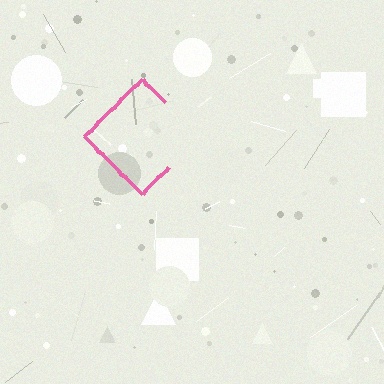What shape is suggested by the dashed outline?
The dashed outline suggests a diamond.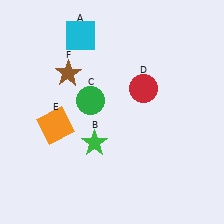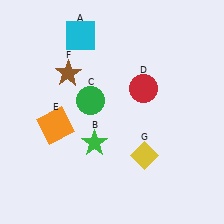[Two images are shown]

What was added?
A yellow diamond (G) was added in Image 2.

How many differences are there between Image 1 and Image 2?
There is 1 difference between the two images.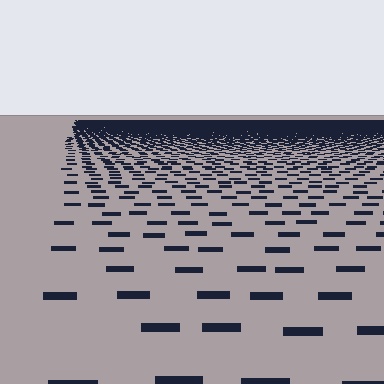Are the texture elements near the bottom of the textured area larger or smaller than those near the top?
Larger. Near the bottom, elements are closer to the viewer and appear at a bigger on-screen size.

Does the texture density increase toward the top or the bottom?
Density increases toward the top.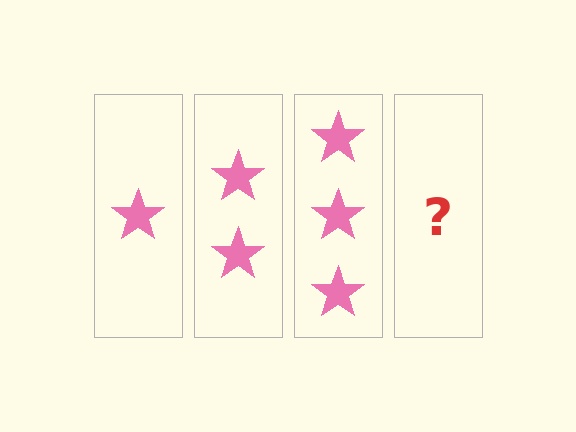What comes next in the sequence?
The next element should be 4 stars.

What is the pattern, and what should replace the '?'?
The pattern is that each step adds one more star. The '?' should be 4 stars.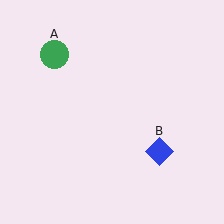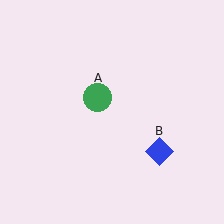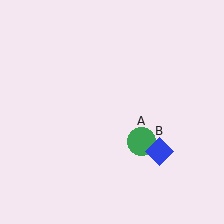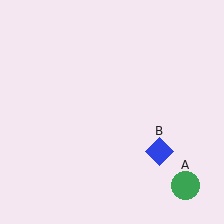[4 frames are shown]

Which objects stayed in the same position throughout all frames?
Blue diamond (object B) remained stationary.